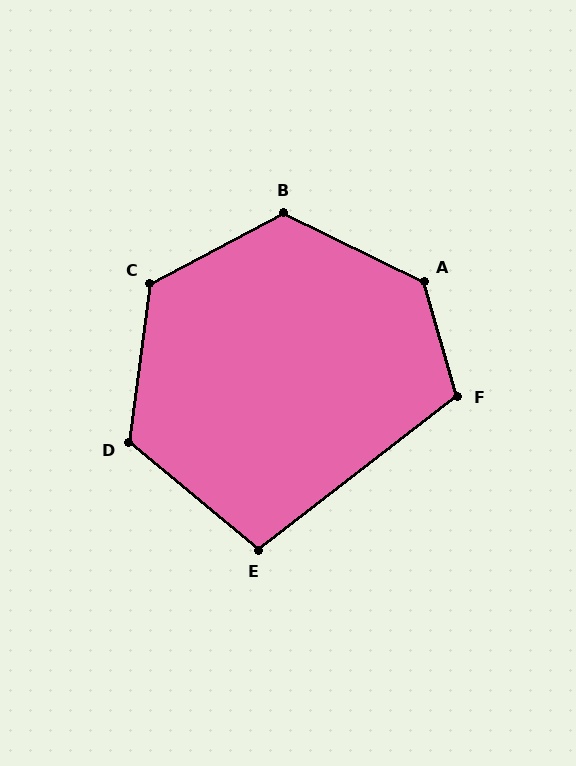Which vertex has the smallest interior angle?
E, at approximately 103 degrees.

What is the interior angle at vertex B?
Approximately 126 degrees (obtuse).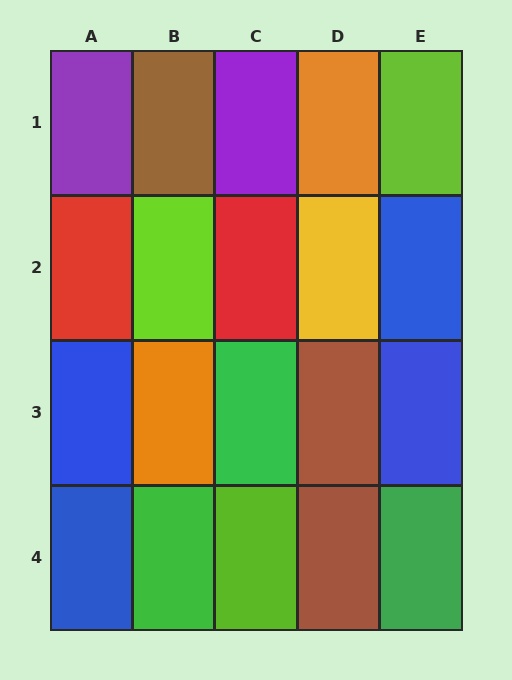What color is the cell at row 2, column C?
Red.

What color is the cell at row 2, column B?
Lime.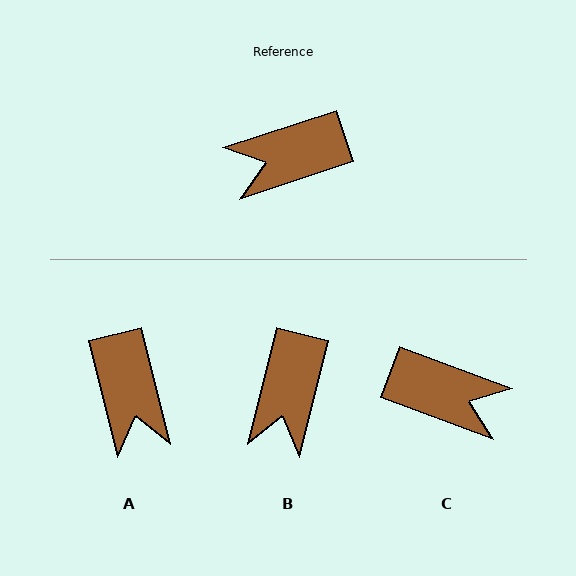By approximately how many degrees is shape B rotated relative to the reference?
Approximately 58 degrees counter-clockwise.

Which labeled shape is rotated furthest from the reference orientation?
C, about 141 degrees away.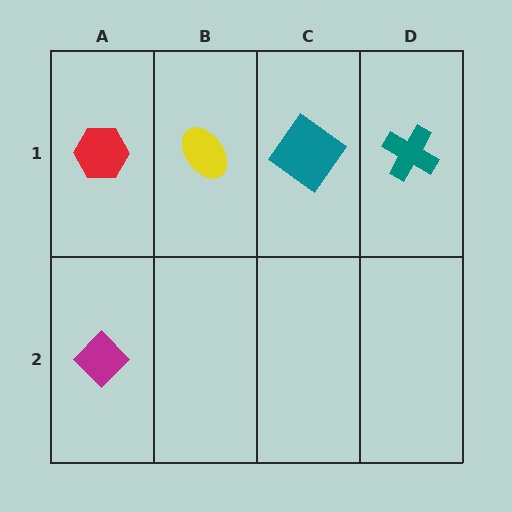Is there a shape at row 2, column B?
No, that cell is empty.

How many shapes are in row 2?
1 shape.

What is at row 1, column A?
A red hexagon.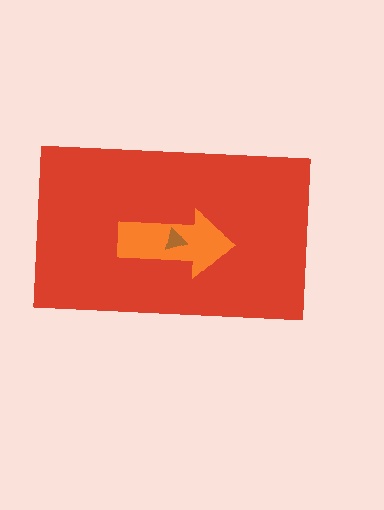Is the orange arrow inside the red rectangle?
Yes.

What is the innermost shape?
The brown triangle.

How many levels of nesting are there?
3.